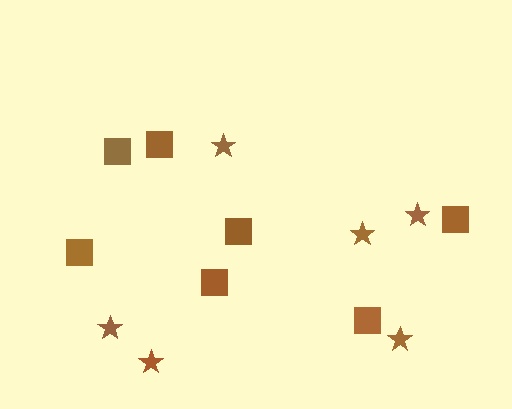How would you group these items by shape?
There are 2 groups: one group of squares (7) and one group of stars (6).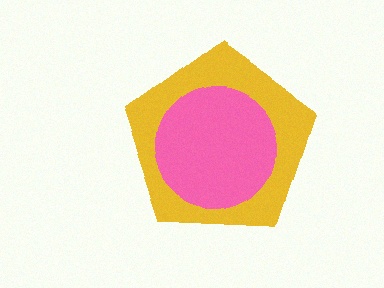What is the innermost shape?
The pink circle.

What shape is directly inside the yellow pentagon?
The pink circle.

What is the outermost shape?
The yellow pentagon.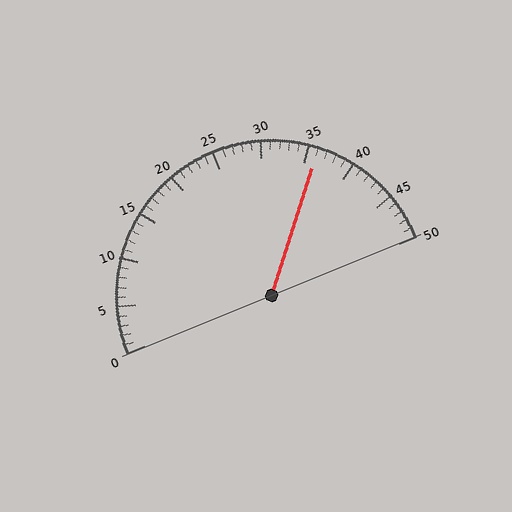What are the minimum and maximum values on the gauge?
The gauge ranges from 0 to 50.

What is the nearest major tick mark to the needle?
The nearest major tick mark is 35.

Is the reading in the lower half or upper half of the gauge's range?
The reading is in the upper half of the range (0 to 50).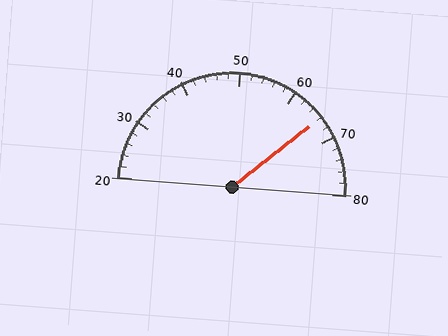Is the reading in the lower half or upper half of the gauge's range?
The reading is in the upper half of the range (20 to 80).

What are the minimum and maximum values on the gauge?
The gauge ranges from 20 to 80.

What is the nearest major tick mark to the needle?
The nearest major tick mark is 70.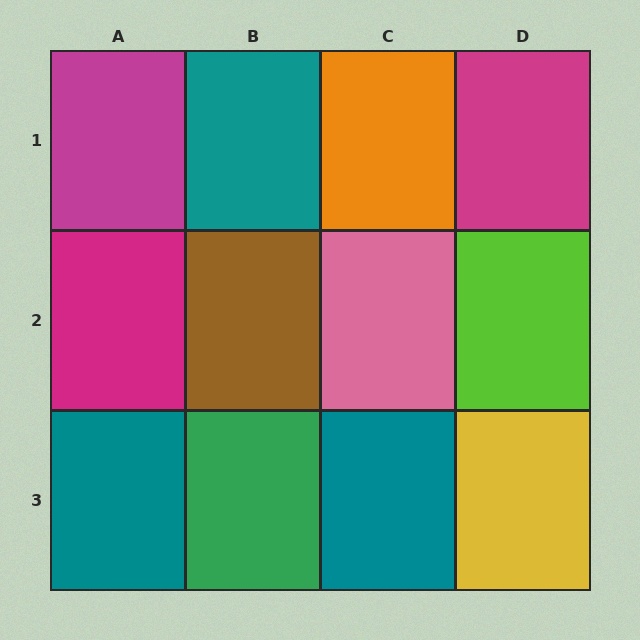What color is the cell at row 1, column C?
Orange.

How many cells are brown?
1 cell is brown.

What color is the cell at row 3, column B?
Green.